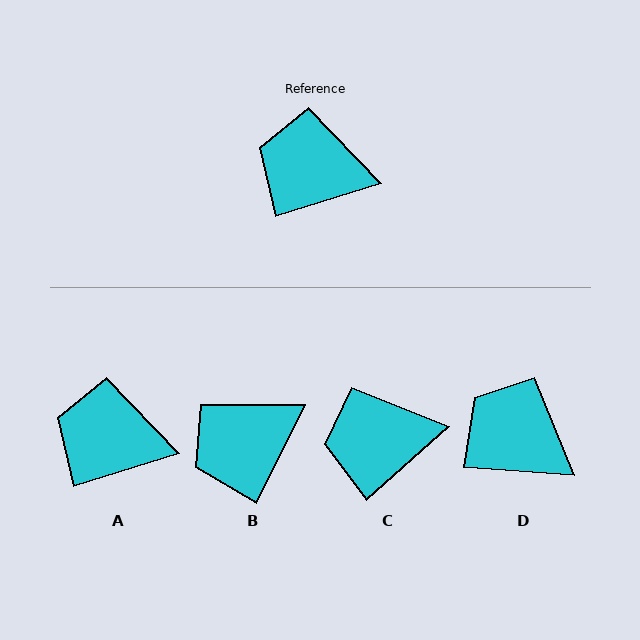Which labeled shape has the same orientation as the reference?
A.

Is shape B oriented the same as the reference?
No, it is off by about 46 degrees.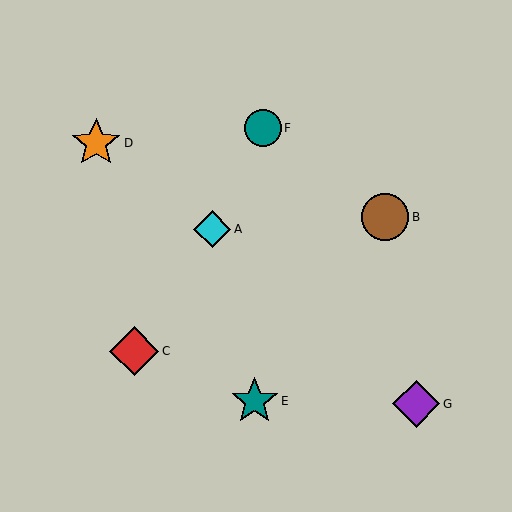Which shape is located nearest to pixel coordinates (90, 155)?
The orange star (labeled D) at (96, 143) is nearest to that location.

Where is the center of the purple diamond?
The center of the purple diamond is at (416, 404).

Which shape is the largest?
The orange star (labeled D) is the largest.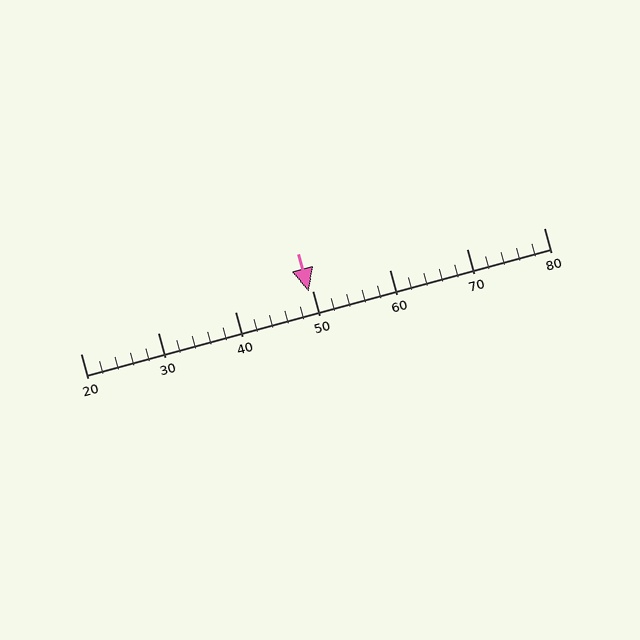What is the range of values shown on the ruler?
The ruler shows values from 20 to 80.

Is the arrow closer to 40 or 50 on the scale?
The arrow is closer to 50.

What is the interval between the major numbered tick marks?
The major tick marks are spaced 10 units apart.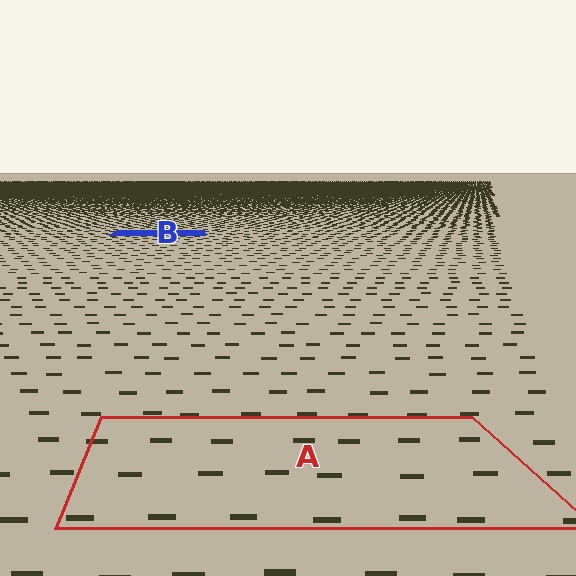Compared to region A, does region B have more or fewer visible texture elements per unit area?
Region B has more texture elements per unit area — they are packed more densely because it is farther away.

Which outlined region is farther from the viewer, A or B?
Region B is farther from the viewer — the texture elements inside it appear smaller and more densely packed.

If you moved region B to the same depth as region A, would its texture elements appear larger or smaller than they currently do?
They would appear larger. At a closer depth, the same texture elements are projected at a bigger on-screen size.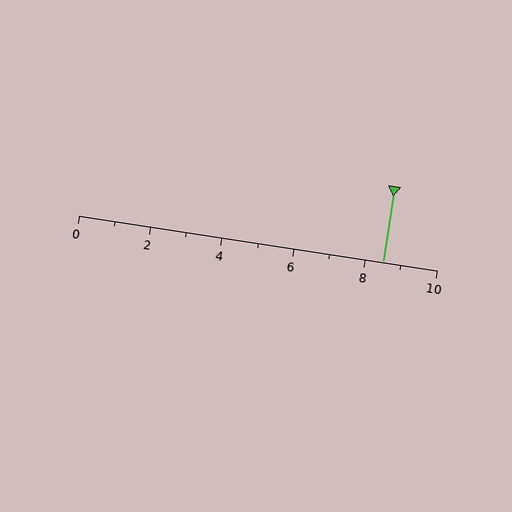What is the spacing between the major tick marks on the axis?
The major ticks are spaced 2 apart.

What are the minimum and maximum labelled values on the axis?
The axis runs from 0 to 10.